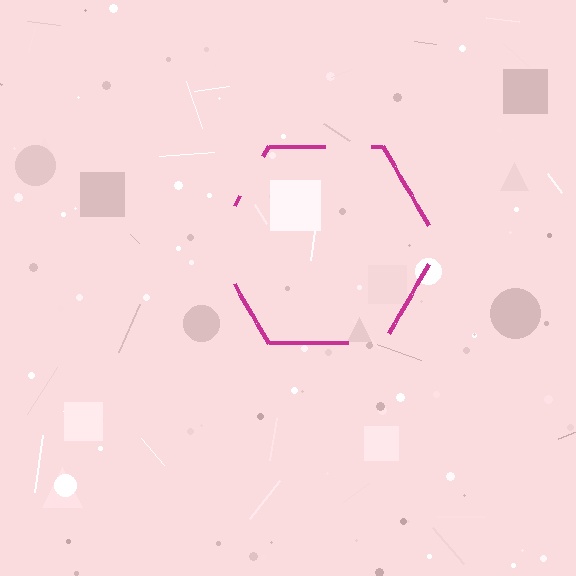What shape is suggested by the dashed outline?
The dashed outline suggests a hexagon.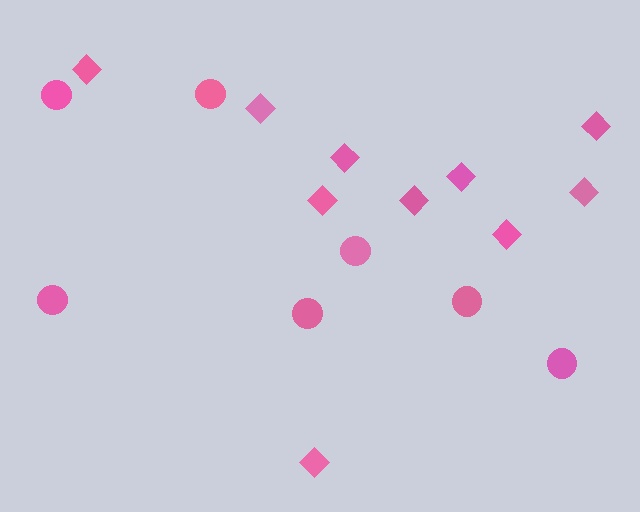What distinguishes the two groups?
There are 2 groups: one group of diamonds (10) and one group of circles (7).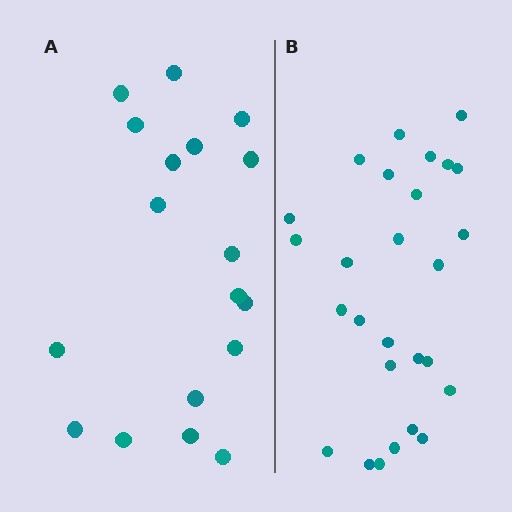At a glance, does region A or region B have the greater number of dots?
Region B (the right region) has more dots.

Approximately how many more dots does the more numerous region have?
Region B has roughly 8 or so more dots than region A.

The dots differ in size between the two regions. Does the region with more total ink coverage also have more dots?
No. Region A has more total ink coverage because its dots are larger, but region B actually contains more individual dots. Total area can be misleading — the number of items is what matters here.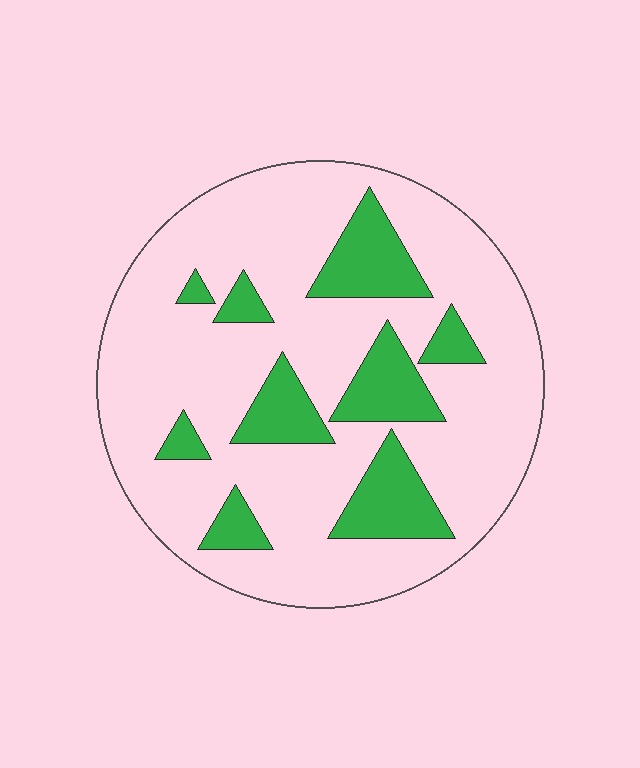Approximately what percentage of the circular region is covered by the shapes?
Approximately 20%.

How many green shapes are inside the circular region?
9.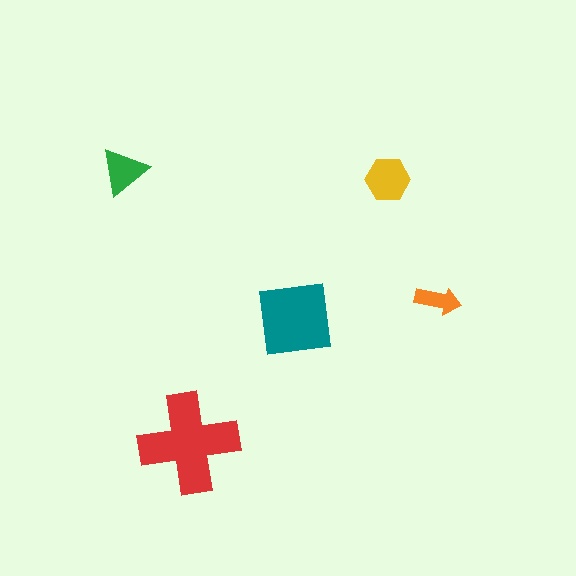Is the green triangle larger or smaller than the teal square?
Smaller.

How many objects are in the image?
There are 5 objects in the image.